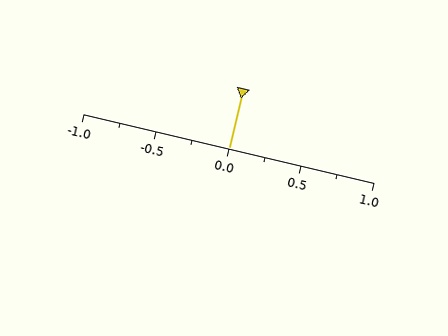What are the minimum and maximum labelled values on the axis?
The axis runs from -1.0 to 1.0.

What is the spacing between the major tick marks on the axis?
The major ticks are spaced 0.5 apart.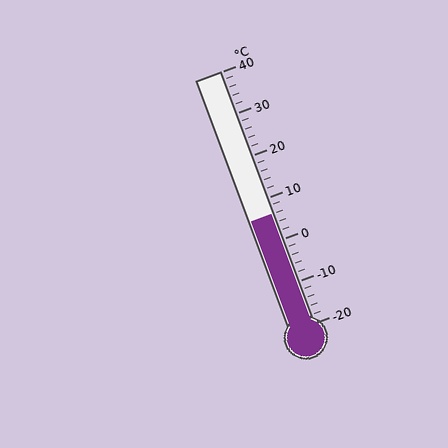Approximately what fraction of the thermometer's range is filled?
The thermometer is filled to approximately 45% of its range.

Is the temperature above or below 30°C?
The temperature is below 30°C.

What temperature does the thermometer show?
The thermometer shows approximately 6°C.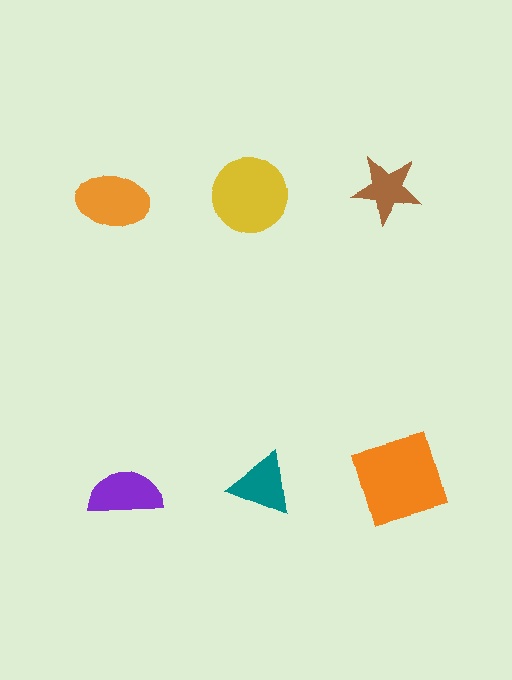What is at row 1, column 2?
A yellow circle.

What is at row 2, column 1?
A purple semicircle.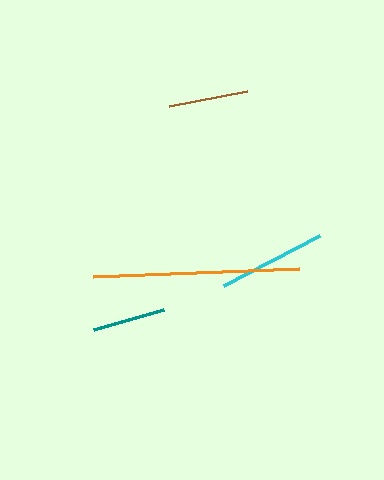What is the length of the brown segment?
The brown segment is approximately 80 pixels long.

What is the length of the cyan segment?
The cyan segment is approximately 108 pixels long.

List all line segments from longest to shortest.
From longest to shortest: orange, cyan, brown, teal.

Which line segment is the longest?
The orange line is the longest at approximately 206 pixels.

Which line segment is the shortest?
The teal line is the shortest at approximately 73 pixels.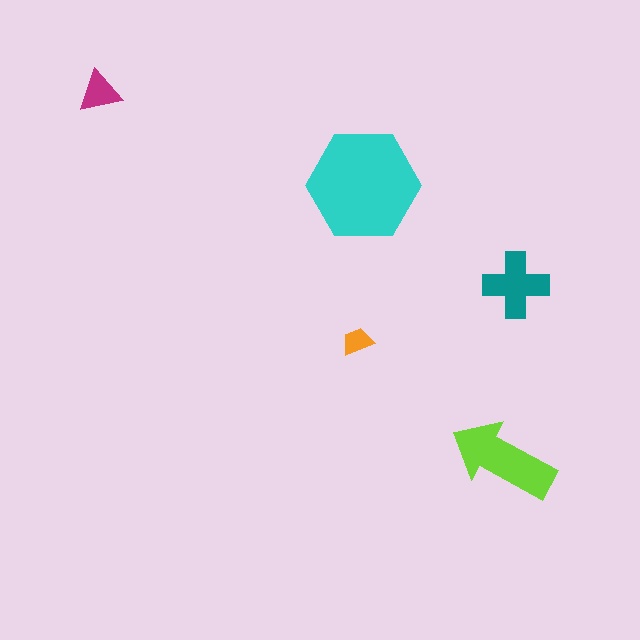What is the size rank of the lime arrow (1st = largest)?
2nd.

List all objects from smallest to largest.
The orange trapezoid, the magenta triangle, the teal cross, the lime arrow, the cyan hexagon.